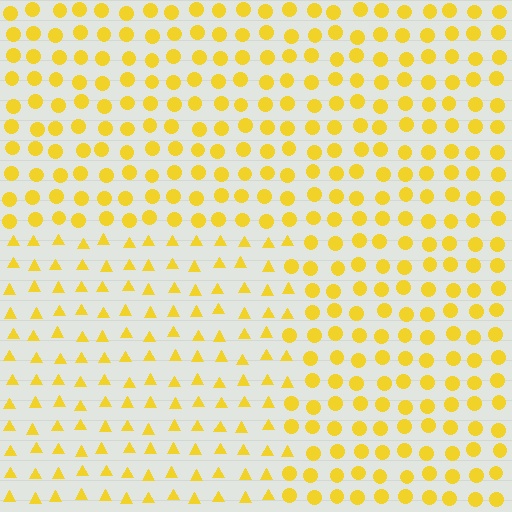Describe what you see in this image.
The image is filled with small yellow elements arranged in a uniform grid. A rectangle-shaped region contains triangles, while the surrounding area contains circles. The boundary is defined purely by the change in element shape.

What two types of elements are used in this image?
The image uses triangles inside the rectangle region and circles outside it.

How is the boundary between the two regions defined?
The boundary is defined by a change in element shape: triangles inside vs. circles outside. All elements share the same color and spacing.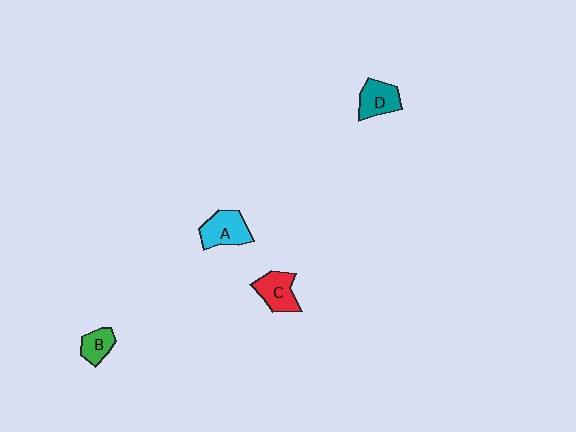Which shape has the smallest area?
Shape B (green).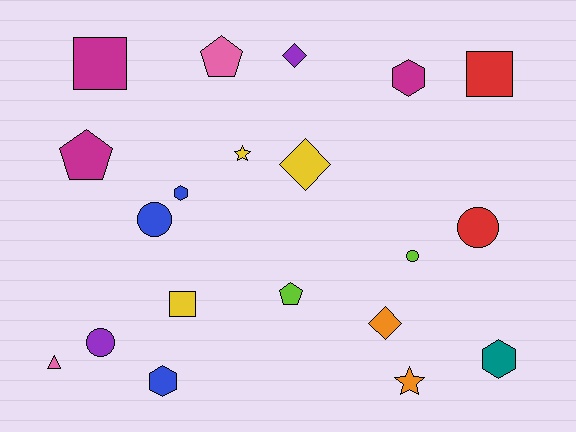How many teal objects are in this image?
There is 1 teal object.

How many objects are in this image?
There are 20 objects.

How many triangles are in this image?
There is 1 triangle.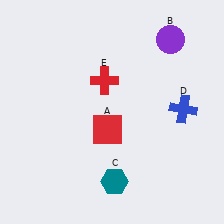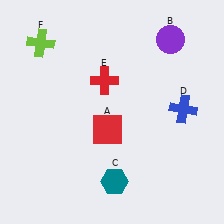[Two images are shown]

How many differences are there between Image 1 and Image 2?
There is 1 difference between the two images.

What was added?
A lime cross (F) was added in Image 2.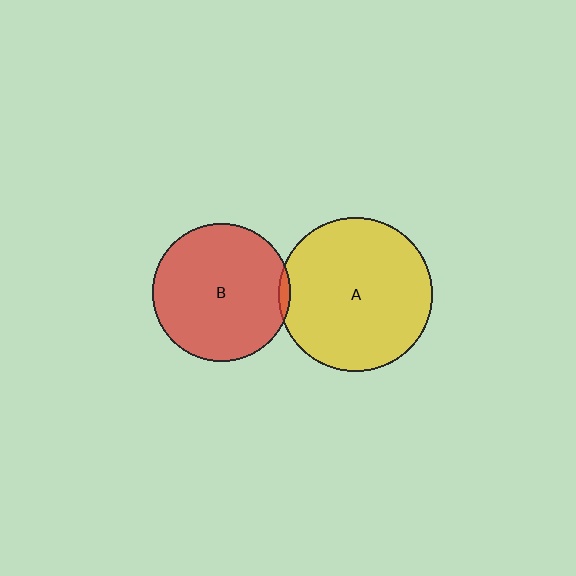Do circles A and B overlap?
Yes.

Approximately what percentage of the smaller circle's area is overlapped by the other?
Approximately 5%.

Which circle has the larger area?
Circle A (yellow).